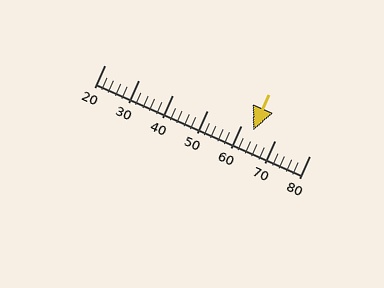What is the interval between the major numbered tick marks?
The major tick marks are spaced 10 units apart.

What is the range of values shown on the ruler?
The ruler shows values from 20 to 80.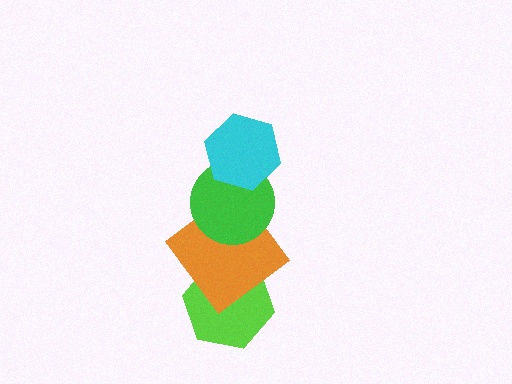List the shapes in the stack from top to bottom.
From top to bottom: the cyan hexagon, the green circle, the orange diamond, the lime hexagon.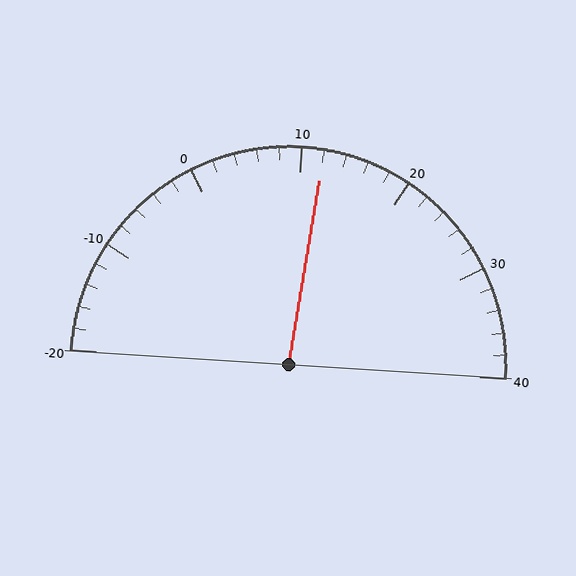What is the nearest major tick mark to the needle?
The nearest major tick mark is 10.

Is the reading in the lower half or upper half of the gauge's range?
The reading is in the upper half of the range (-20 to 40).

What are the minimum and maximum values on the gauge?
The gauge ranges from -20 to 40.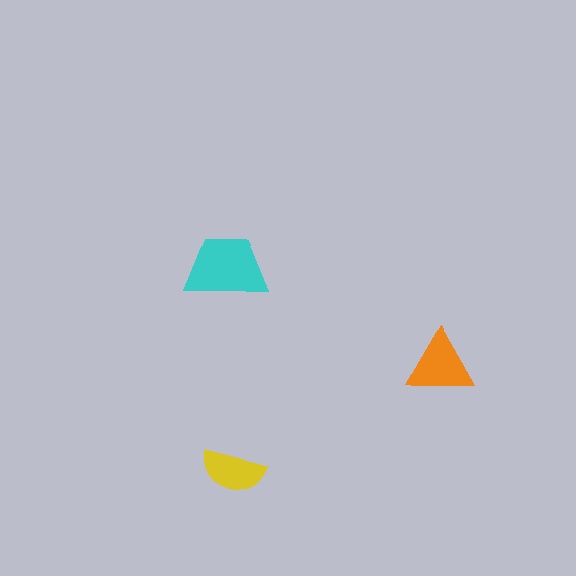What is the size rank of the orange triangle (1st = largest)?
2nd.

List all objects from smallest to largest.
The yellow semicircle, the orange triangle, the cyan trapezoid.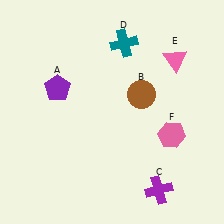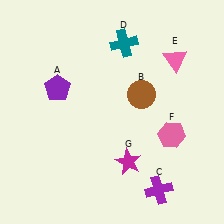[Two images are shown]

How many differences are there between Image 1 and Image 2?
There is 1 difference between the two images.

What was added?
A magenta star (G) was added in Image 2.